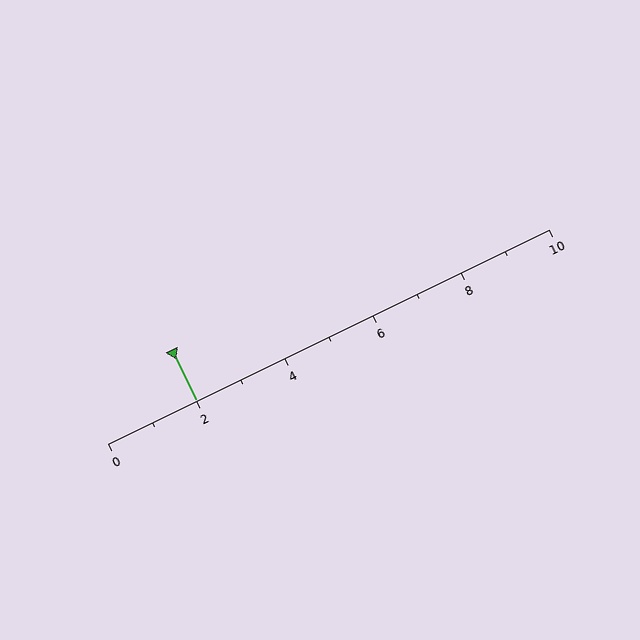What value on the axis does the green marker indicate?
The marker indicates approximately 2.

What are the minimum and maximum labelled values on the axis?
The axis runs from 0 to 10.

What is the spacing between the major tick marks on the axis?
The major ticks are spaced 2 apart.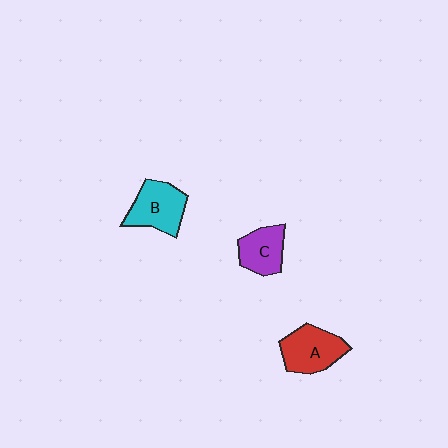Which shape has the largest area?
Shape A (red).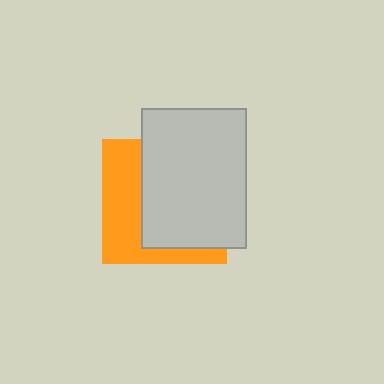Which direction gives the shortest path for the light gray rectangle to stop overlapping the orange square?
Moving right gives the shortest separation.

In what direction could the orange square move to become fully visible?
The orange square could move left. That would shift it out from behind the light gray rectangle entirely.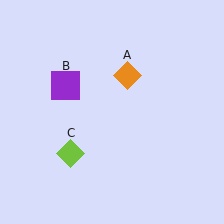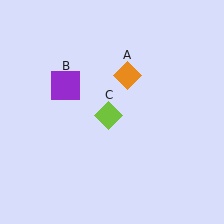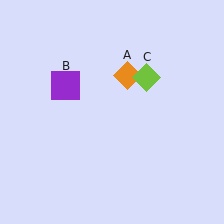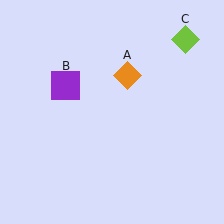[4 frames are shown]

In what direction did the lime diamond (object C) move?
The lime diamond (object C) moved up and to the right.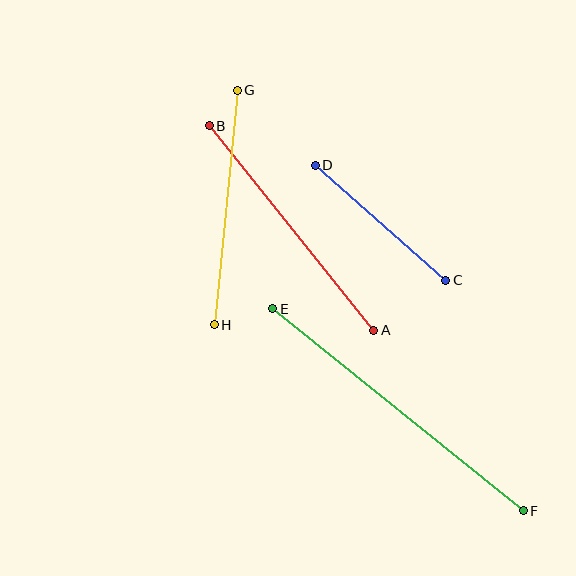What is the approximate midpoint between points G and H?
The midpoint is at approximately (226, 207) pixels.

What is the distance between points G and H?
The distance is approximately 236 pixels.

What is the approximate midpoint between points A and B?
The midpoint is at approximately (291, 228) pixels.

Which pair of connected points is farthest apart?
Points E and F are farthest apart.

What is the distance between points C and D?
The distance is approximately 174 pixels.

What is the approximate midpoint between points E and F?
The midpoint is at approximately (398, 410) pixels.